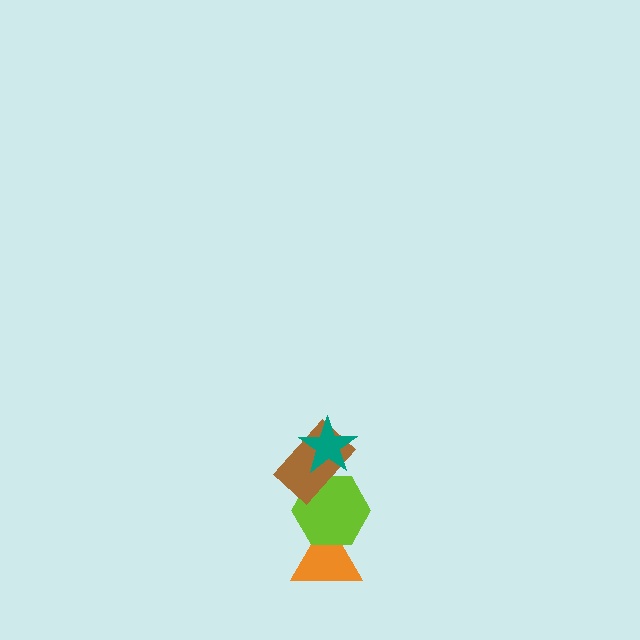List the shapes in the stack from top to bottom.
From top to bottom: the teal star, the brown rectangle, the lime hexagon, the orange triangle.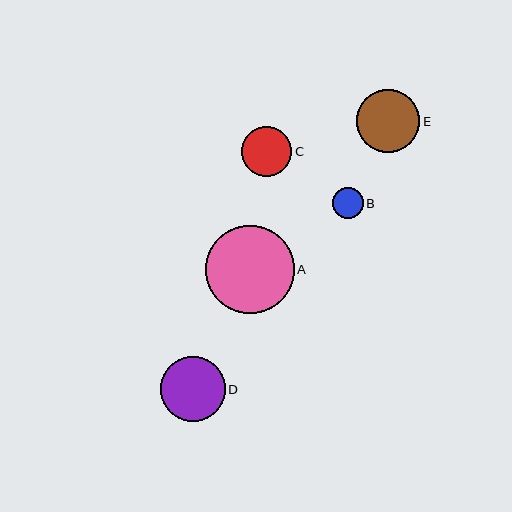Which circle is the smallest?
Circle B is the smallest with a size of approximately 31 pixels.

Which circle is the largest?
Circle A is the largest with a size of approximately 88 pixels.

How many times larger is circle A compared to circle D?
Circle A is approximately 1.4 times the size of circle D.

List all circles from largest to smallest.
From largest to smallest: A, D, E, C, B.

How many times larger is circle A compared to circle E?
Circle A is approximately 1.4 times the size of circle E.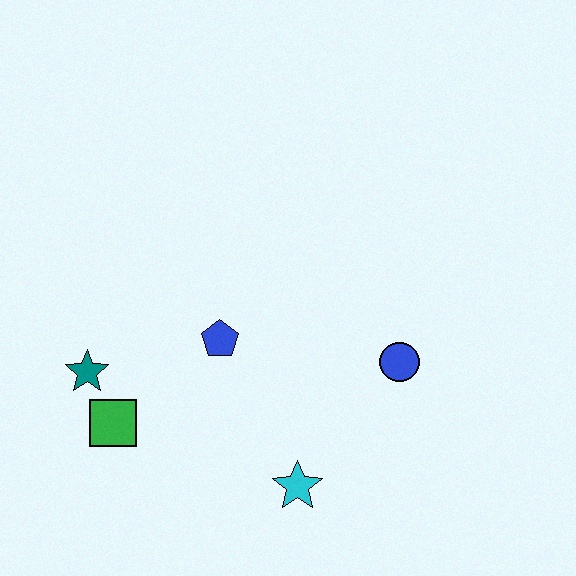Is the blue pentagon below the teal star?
No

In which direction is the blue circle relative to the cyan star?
The blue circle is above the cyan star.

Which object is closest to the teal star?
The green square is closest to the teal star.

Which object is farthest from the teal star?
The blue circle is farthest from the teal star.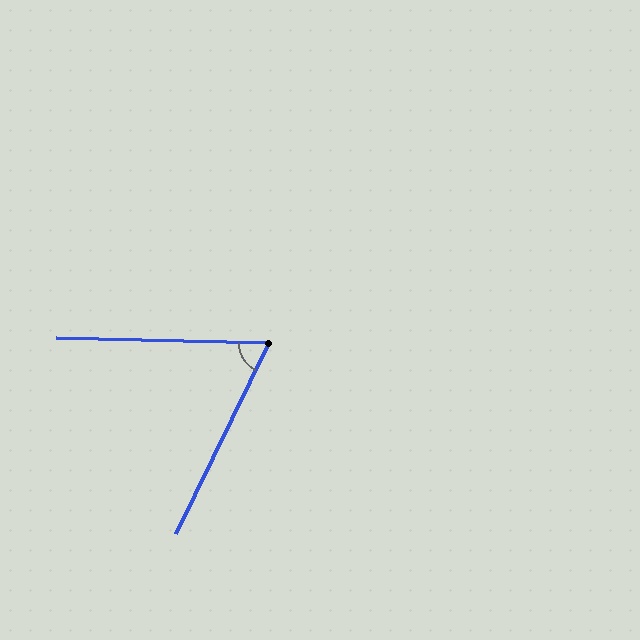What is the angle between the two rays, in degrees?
Approximately 65 degrees.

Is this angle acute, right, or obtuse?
It is acute.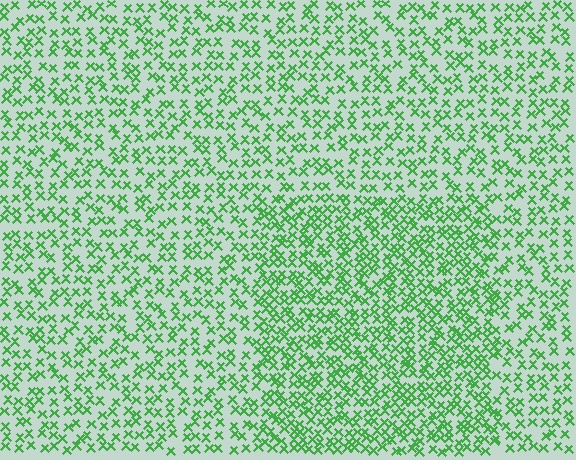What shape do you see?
I see a rectangle.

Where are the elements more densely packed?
The elements are more densely packed inside the rectangle boundary.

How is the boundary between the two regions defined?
The boundary is defined by a change in element density (approximately 1.7x ratio). All elements are the same color, size, and shape.